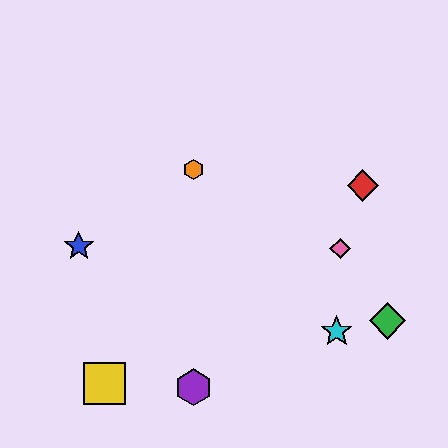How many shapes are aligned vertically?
2 shapes (the purple hexagon, the orange hexagon) are aligned vertically.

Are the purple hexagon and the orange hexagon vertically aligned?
Yes, both are at x≈194.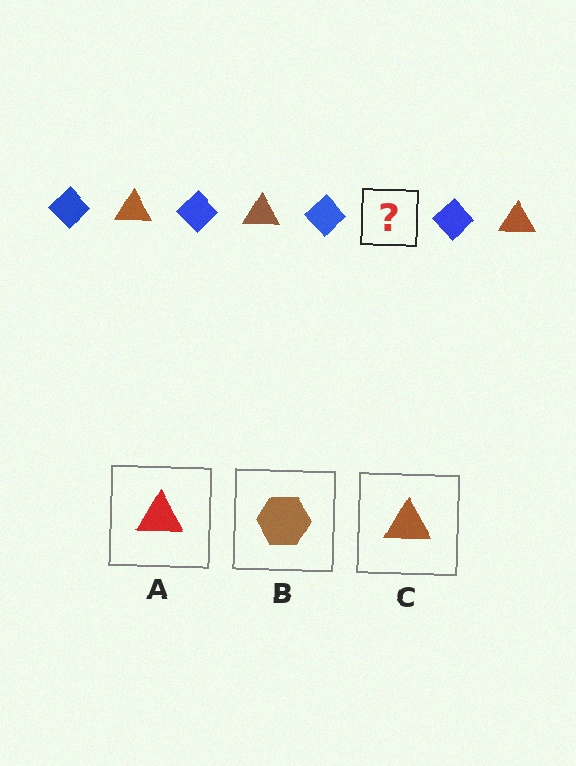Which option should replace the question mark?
Option C.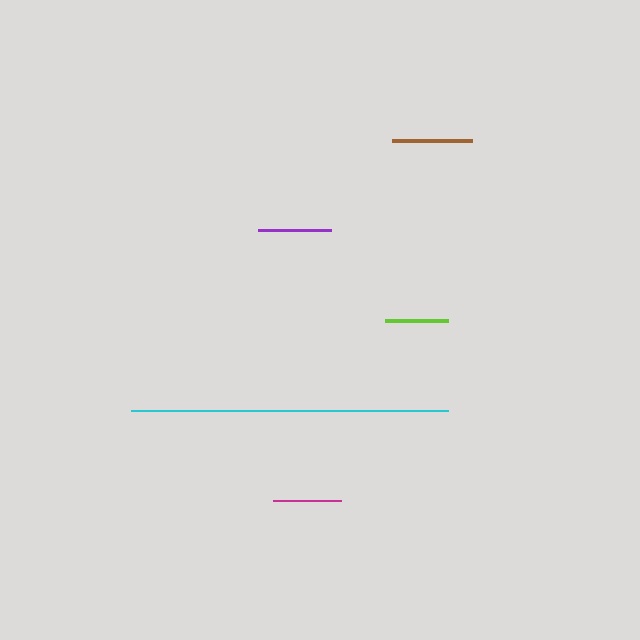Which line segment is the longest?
The cyan line is the longest at approximately 317 pixels.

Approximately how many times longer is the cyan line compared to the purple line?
The cyan line is approximately 4.3 times the length of the purple line.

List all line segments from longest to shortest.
From longest to shortest: cyan, brown, purple, magenta, lime.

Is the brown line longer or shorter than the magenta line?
The brown line is longer than the magenta line.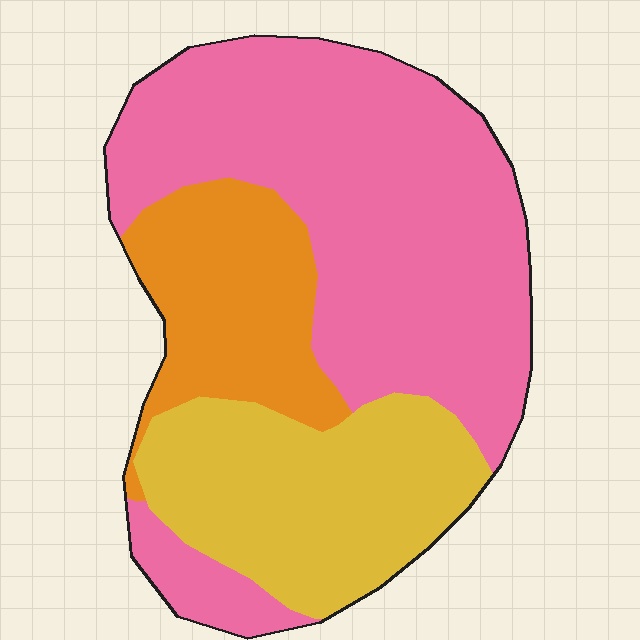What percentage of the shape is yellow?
Yellow takes up about one quarter (1/4) of the shape.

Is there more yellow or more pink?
Pink.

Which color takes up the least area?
Orange, at roughly 20%.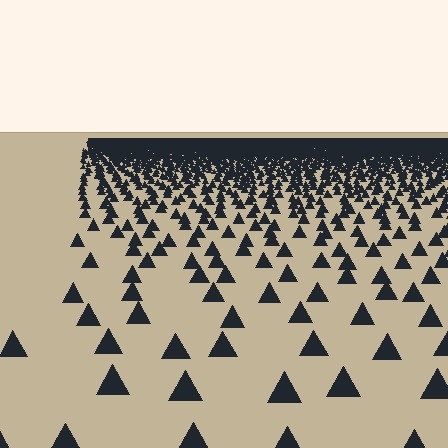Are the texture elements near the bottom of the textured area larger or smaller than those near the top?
Larger. Near the bottom, elements are closer to the viewer and appear at a bigger on-screen size.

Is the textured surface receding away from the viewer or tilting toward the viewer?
The surface is receding away from the viewer. Texture elements get smaller and denser toward the top.